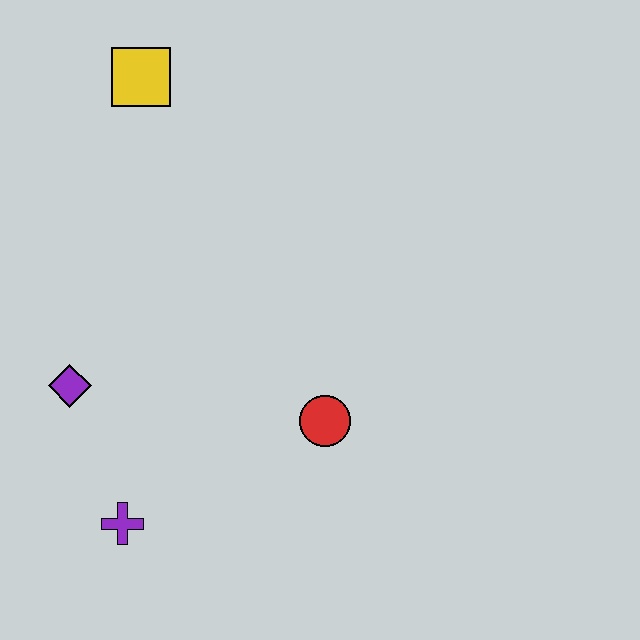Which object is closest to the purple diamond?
The purple cross is closest to the purple diamond.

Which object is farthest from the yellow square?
The purple cross is farthest from the yellow square.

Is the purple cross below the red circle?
Yes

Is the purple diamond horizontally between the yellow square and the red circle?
No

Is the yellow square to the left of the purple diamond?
No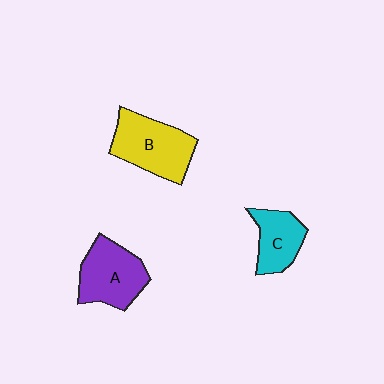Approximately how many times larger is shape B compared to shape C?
Approximately 1.5 times.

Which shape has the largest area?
Shape B (yellow).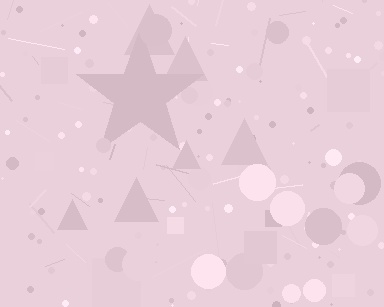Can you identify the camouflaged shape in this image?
The camouflaged shape is a star.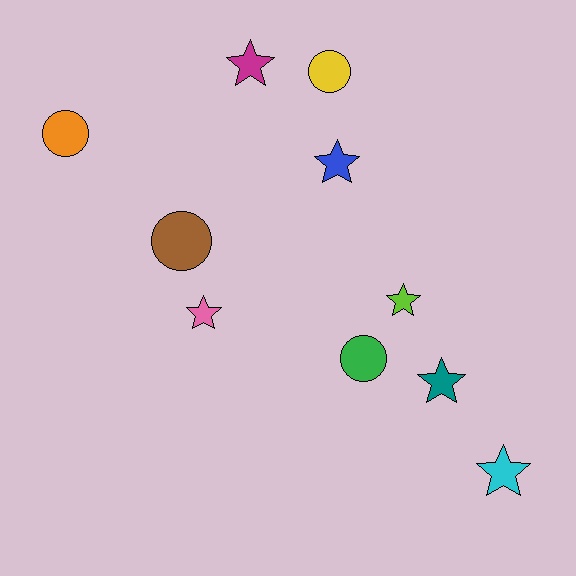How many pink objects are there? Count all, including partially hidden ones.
There is 1 pink object.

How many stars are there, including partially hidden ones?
There are 6 stars.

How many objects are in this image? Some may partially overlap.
There are 10 objects.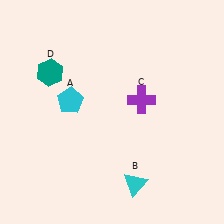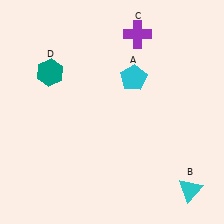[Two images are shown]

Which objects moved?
The objects that moved are: the cyan pentagon (A), the cyan triangle (B), the purple cross (C).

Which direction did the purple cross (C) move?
The purple cross (C) moved up.